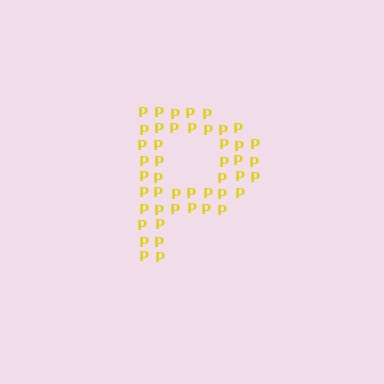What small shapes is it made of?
It is made of small letter P's.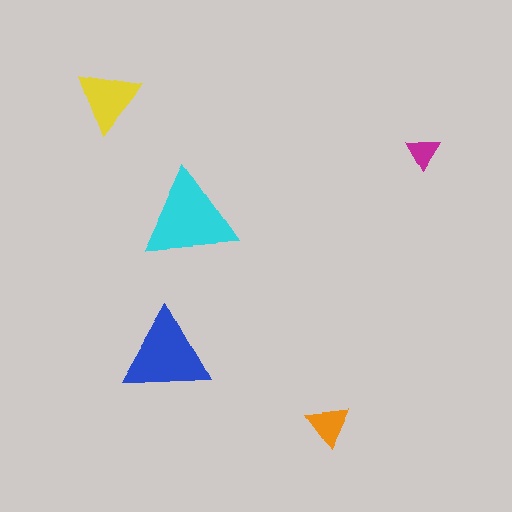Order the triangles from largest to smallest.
the cyan one, the blue one, the yellow one, the orange one, the magenta one.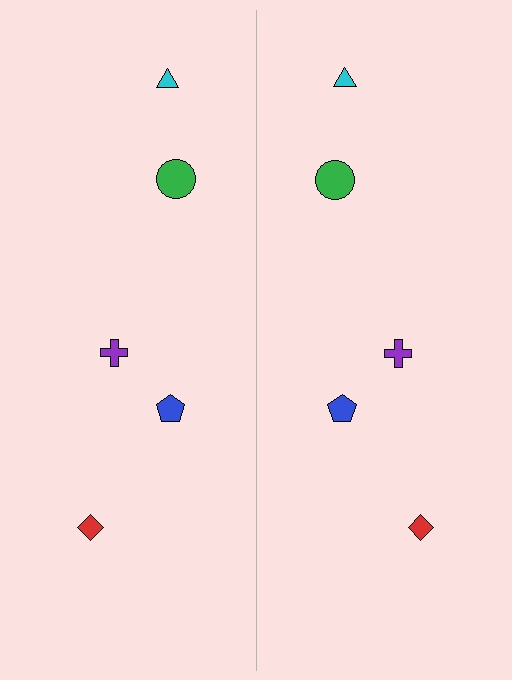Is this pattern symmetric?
Yes, this pattern has bilateral (reflection) symmetry.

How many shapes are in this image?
There are 10 shapes in this image.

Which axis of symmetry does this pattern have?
The pattern has a vertical axis of symmetry running through the center of the image.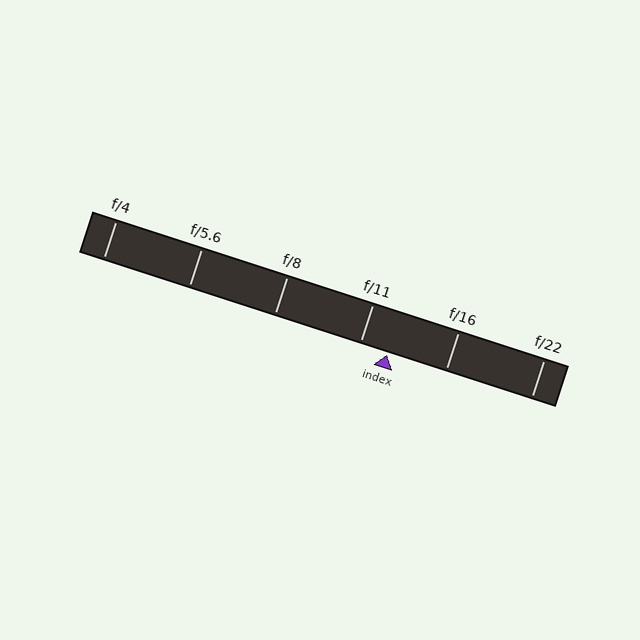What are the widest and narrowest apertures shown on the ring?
The widest aperture shown is f/4 and the narrowest is f/22.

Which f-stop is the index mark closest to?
The index mark is closest to f/11.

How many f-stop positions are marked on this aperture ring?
There are 6 f-stop positions marked.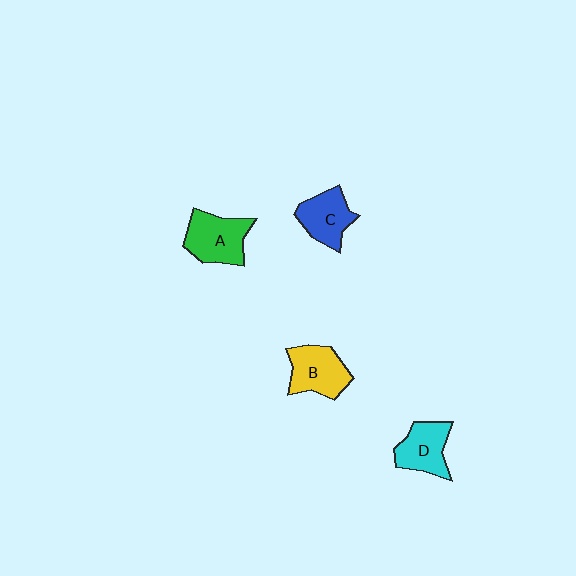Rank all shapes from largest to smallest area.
From largest to smallest: A (green), B (yellow), D (cyan), C (blue).